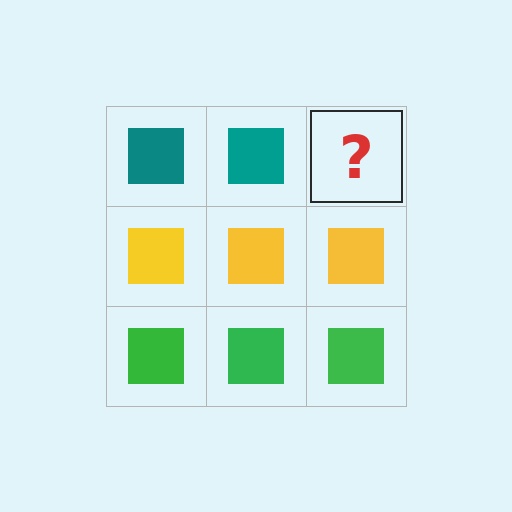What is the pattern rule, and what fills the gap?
The rule is that each row has a consistent color. The gap should be filled with a teal square.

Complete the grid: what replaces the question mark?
The question mark should be replaced with a teal square.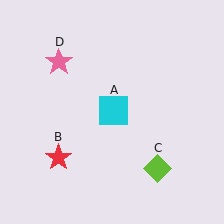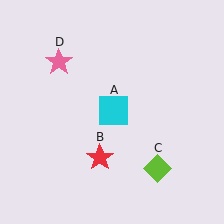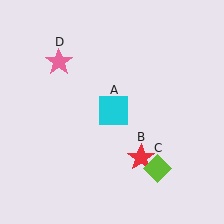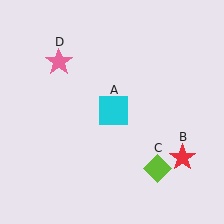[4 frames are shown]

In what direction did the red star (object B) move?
The red star (object B) moved right.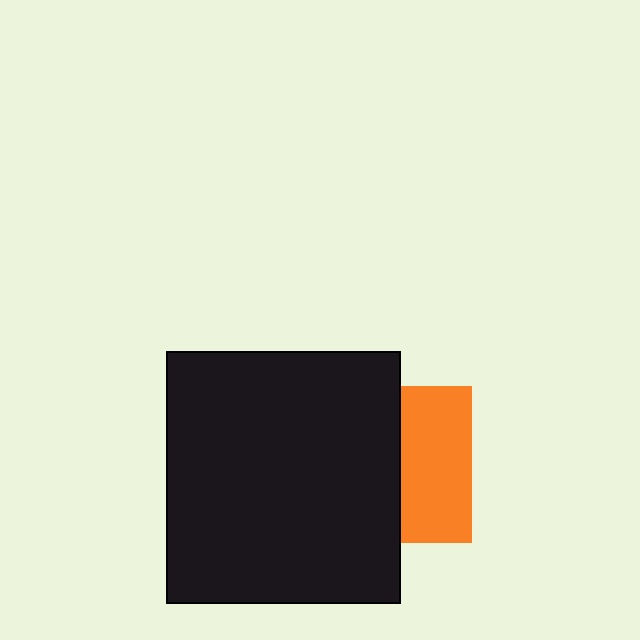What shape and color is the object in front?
The object in front is a black rectangle.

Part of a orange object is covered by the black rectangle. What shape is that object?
It is a square.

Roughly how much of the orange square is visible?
A small part of it is visible (roughly 45%).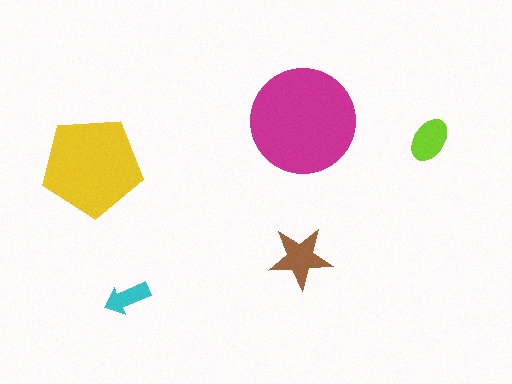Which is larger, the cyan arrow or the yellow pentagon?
The yellow pentagon.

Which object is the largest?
The magenta circle.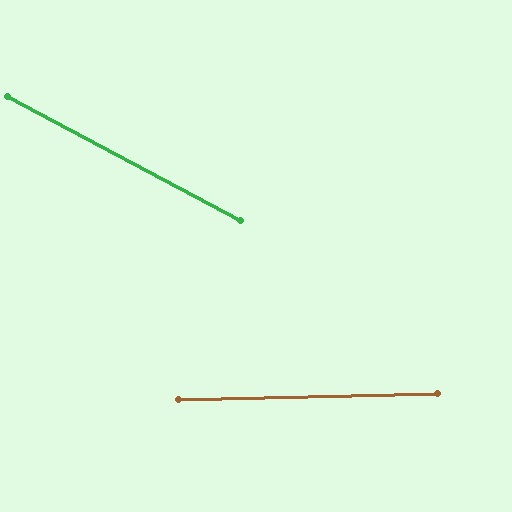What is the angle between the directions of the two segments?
Approximately 29 degrees.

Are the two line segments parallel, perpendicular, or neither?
Neither parallel nor perpendicular — they differ by about 29°.